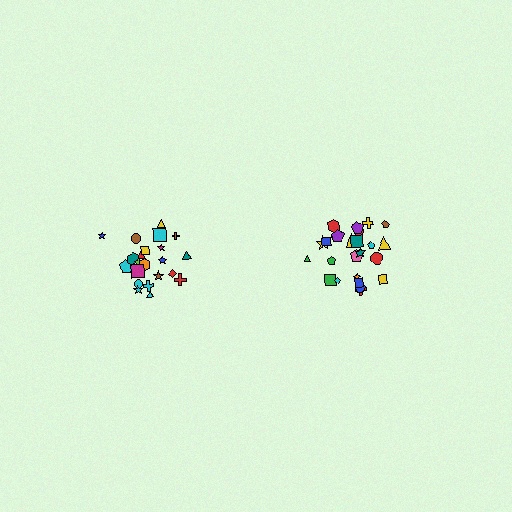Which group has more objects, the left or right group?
The right group.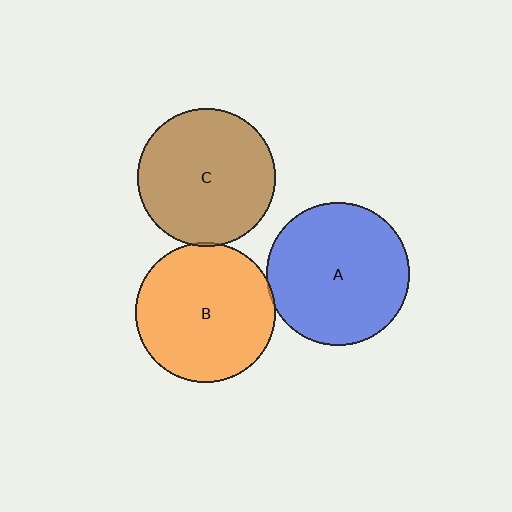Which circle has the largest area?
Circle A (blue).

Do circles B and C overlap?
Yes.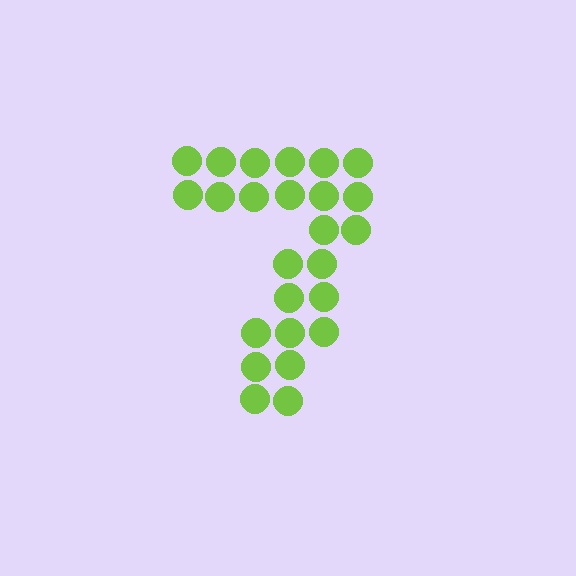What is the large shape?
The large shape is the digit 7.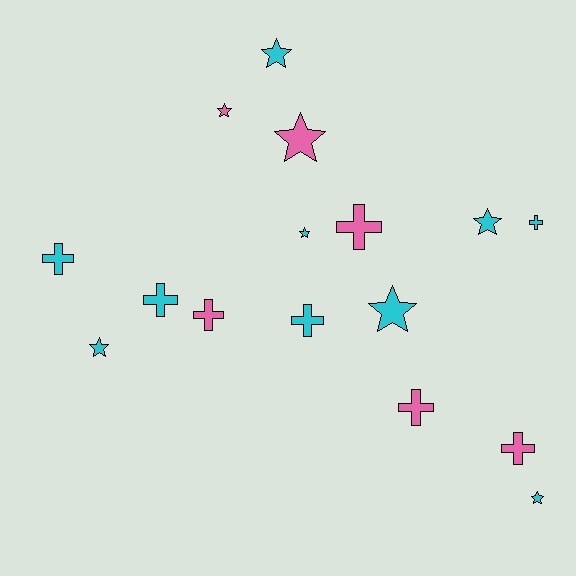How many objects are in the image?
There are 16 objects.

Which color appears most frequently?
Cyan, with 10 objects.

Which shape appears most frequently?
Star, with 8 objects.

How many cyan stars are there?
There are 6 cyan stars.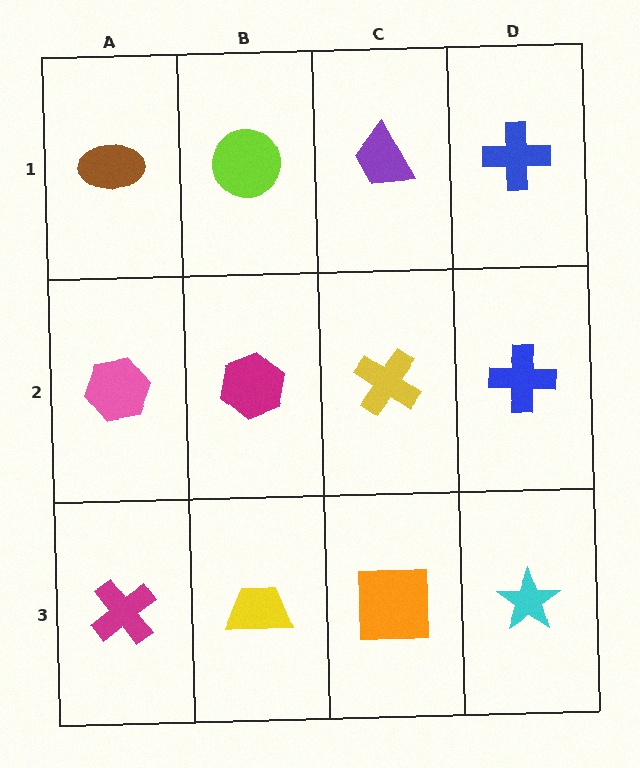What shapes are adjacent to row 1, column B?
A magenta hexagon (row 2, column B), a brown ellipse (row 1, column A), a purple trapezoid (row 1, column C).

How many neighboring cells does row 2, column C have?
4.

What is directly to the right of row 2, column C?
A blue cross.